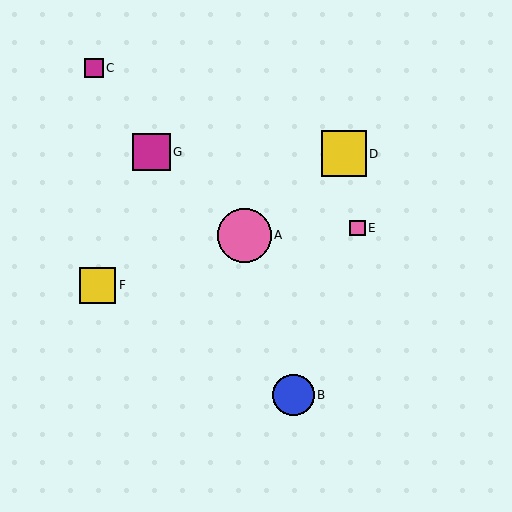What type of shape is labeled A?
Shape A is a pink circle.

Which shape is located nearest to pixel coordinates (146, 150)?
The magenta square (labeled G) at (152, 152) is nearest to that location.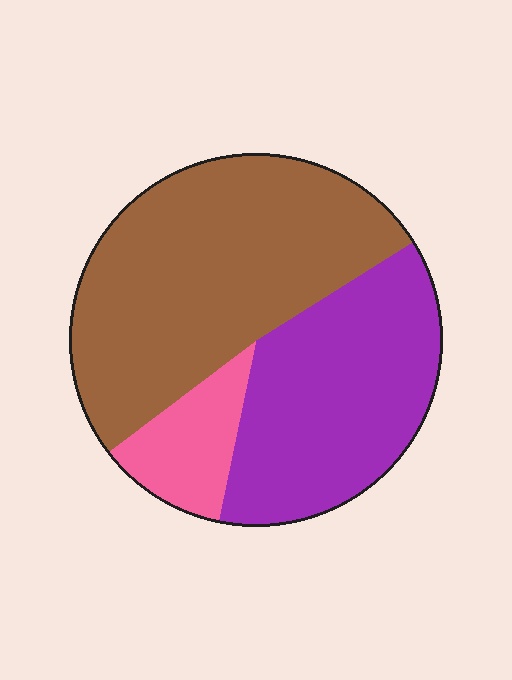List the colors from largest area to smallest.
From largest to smallest: brown, purple, pink.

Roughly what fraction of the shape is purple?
Purple covers 37% of the shape.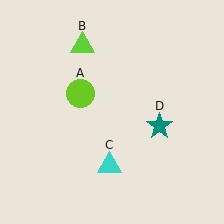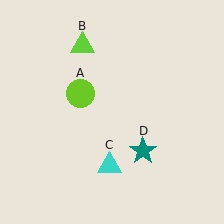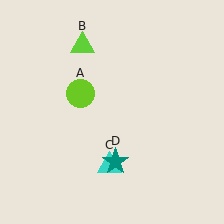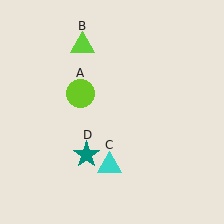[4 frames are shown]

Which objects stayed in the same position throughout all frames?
Lime circle (object A) and lime triangle (object B) and cyan triangle (object C) remained stationary.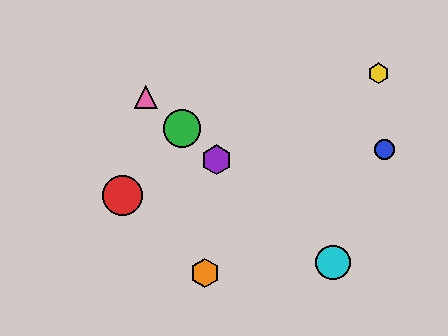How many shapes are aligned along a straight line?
4 shapes (the green circle, the purple hexagon, the cyan circle, the pink triangle) are aligned along a straight line.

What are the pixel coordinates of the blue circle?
The blue circle is at (384, 150).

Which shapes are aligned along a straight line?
The green circle, the purple hexagon, the cyan circle, the pink triangle are aligned along a straight line.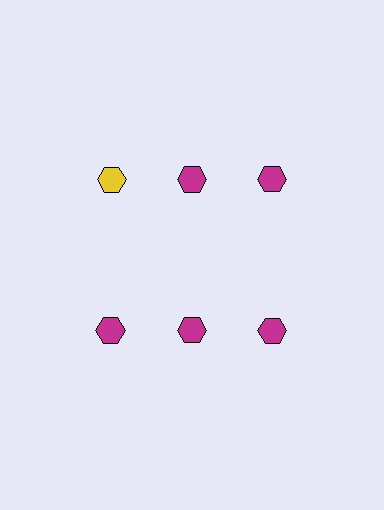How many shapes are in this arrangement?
There are 6 shapes arranged in a grid pattern.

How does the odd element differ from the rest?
It has a different color: yellow instead of magenta.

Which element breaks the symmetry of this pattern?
The yellow hexagon in the top row, leftmost column breaks the symmetry. All other shapes are magenta hexagons.